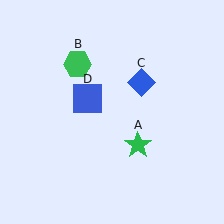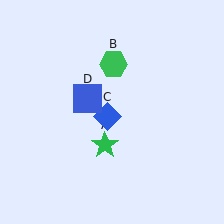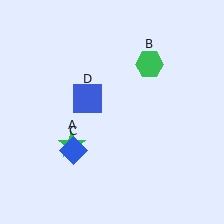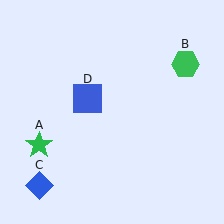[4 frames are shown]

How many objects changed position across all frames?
3 objects changed position: green star (object A), green hexagon (object B), blue diamond (object C).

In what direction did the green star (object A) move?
The green star (object A) moved left.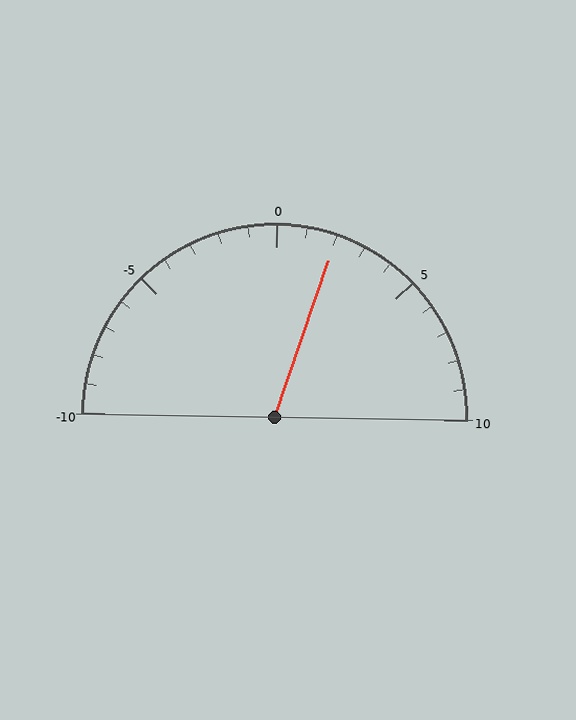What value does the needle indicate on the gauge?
The needle indicates approximately 2.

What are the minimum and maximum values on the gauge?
The gauge ranges from -10 to 10.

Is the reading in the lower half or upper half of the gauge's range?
The reading is in the upper half of the range (-10 to 10).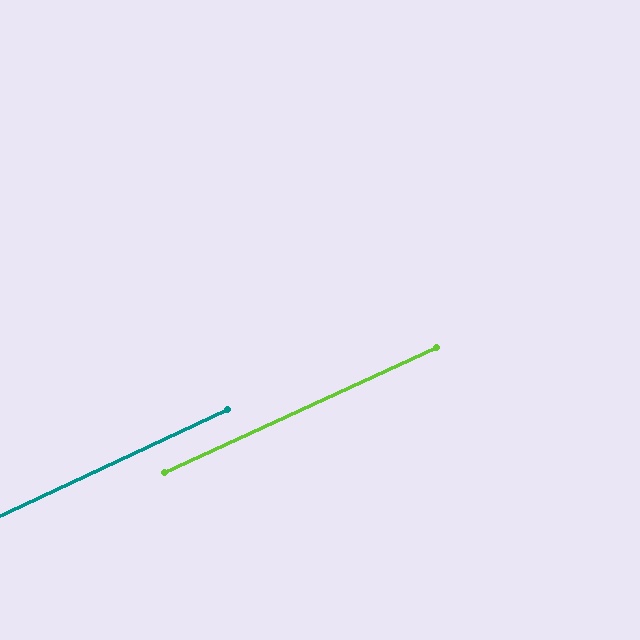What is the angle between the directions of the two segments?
Approximately 0 degrees.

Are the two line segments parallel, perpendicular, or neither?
Parallel — their directions differ by only 0.2°.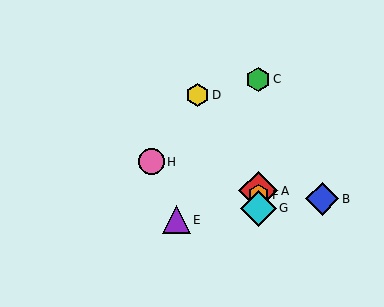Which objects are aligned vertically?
Objects A, C, F, G are aligned vertically.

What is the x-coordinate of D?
Object D is at x≈198.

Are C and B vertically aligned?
No, C is at x≈258 and B is at x≈322.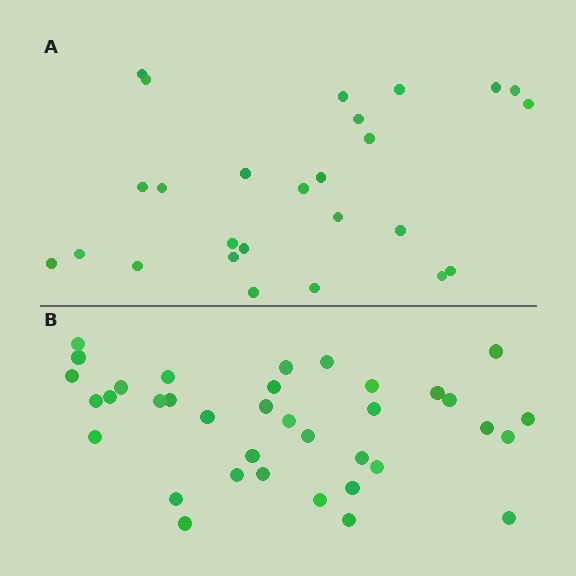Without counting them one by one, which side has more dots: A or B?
Region B (the bottom region) has more dots.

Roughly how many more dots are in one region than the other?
Region B has roughly 10 or so more dots than region A.